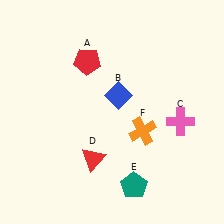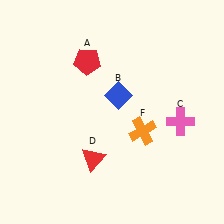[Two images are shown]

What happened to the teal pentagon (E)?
The teal pentagon (E) was removed in Image 2. It was in the bottom-right area of Image 1.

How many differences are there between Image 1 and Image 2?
There is 1 difference between the two images.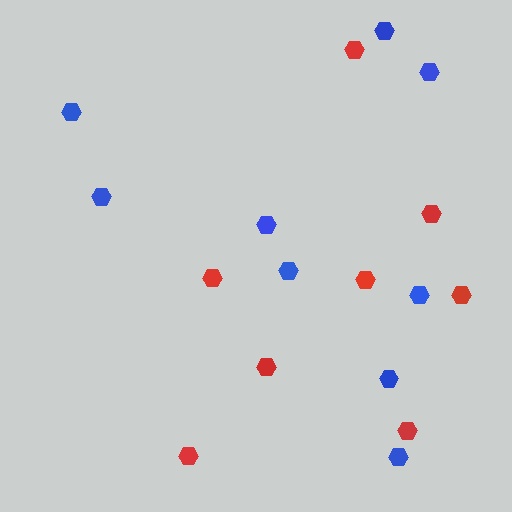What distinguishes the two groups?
There are 2 groups: one group of blue hexagons (9) and one group of red hexagons (8).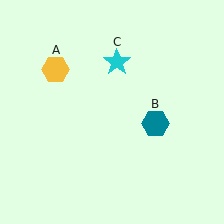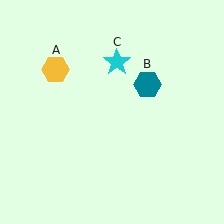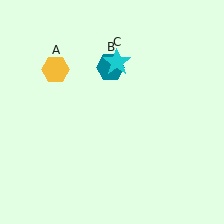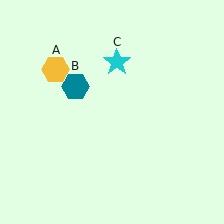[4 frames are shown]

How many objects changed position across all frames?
1 object changed position: teal hexagon (object B).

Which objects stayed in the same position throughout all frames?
Yellow hexagon (object A) and cyan star (object C) remained stationary.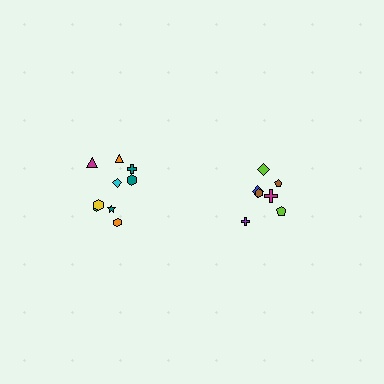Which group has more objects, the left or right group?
The left group.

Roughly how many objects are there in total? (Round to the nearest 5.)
Roughly 15 objects in total.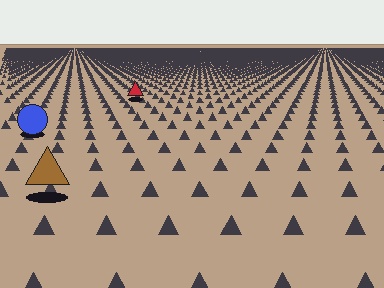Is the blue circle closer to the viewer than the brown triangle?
No. The brown triangle is closer — you can tell from the texture gradient: the ground texture is coarser near it.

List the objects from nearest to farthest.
From nearest to farthest: the brown triangle, the blue circle, the red triangle.